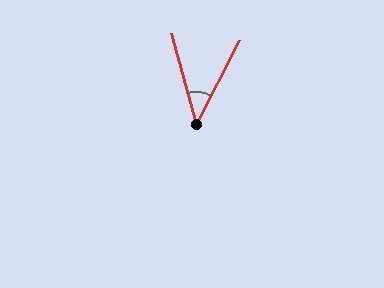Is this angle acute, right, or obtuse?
It is acute.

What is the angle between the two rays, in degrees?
Approximately 43 degrees.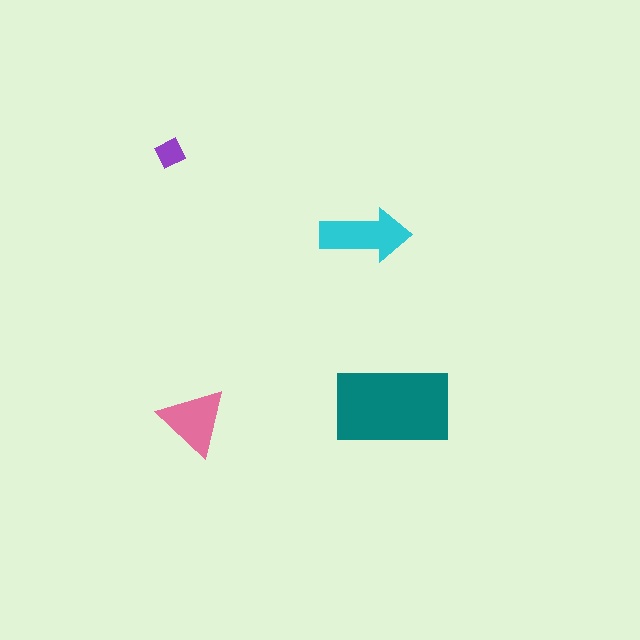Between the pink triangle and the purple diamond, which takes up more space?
The pink triangle.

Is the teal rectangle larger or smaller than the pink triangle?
Larger.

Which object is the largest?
The teal rectangle.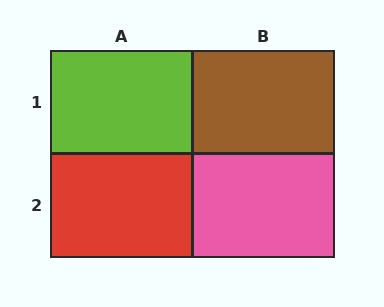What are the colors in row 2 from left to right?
Red, pink.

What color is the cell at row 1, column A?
Lime.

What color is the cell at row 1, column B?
Brown.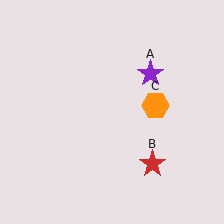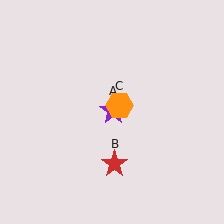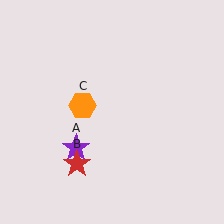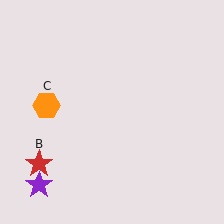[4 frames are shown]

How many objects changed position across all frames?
3 objects changed position: purple star (object A), red star (object B), orange hexagon (object C).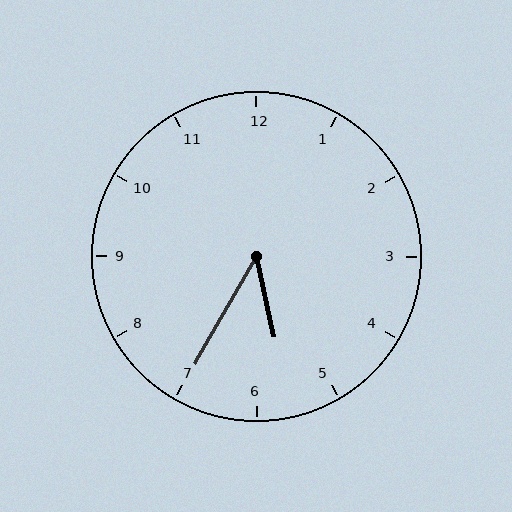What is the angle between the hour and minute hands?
Approximately 42 degrees.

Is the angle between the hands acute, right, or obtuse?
It is acute.